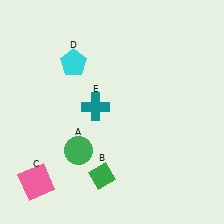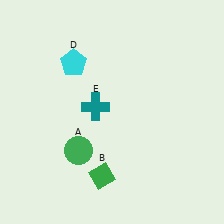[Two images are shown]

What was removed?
The pink square (C) was removed in Image 2.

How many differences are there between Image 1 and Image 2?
There is 1 difference between the two images.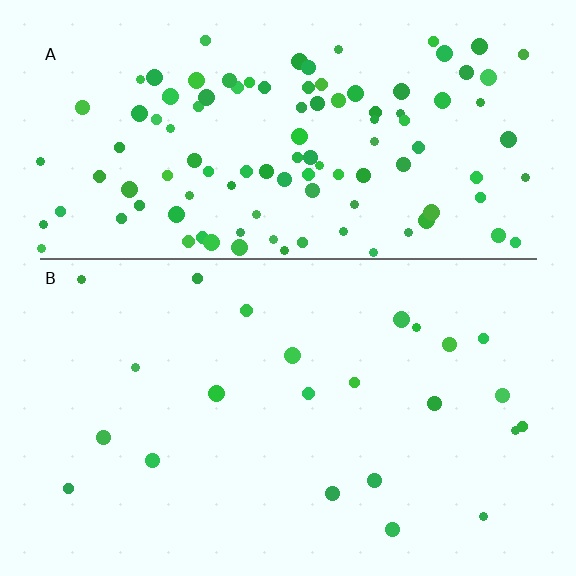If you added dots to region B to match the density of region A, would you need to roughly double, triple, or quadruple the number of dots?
Approximately quadruple.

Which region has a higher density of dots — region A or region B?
A (the top).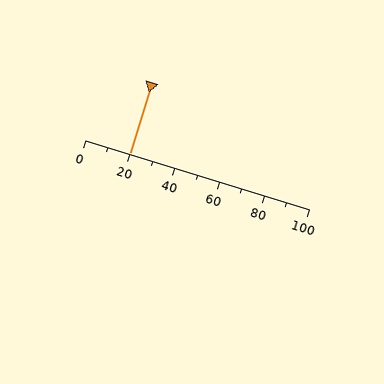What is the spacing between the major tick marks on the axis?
The major ticks are spaced 20 apart.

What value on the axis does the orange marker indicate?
The marker indicates approximately 20.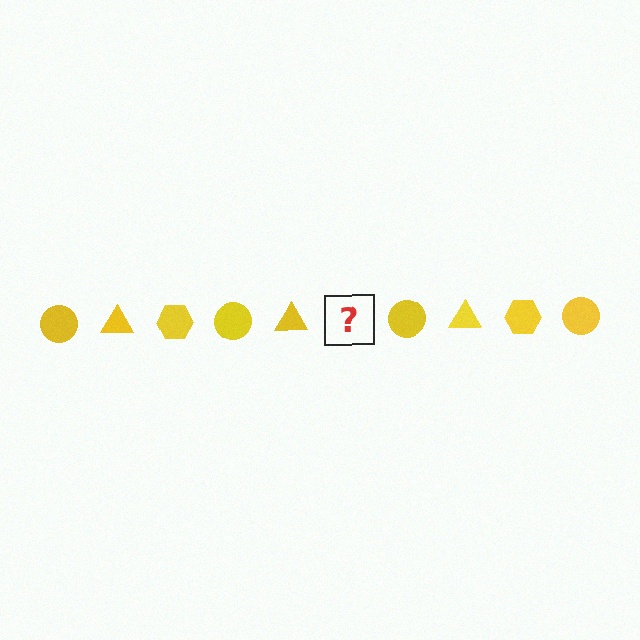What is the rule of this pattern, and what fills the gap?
The rule is that the pattern cycles through circle, triangle, hexagon shapes in yellow. The gap should be filled with a yellow hexagon.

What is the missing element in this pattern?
The missing element is a yellow hexagon.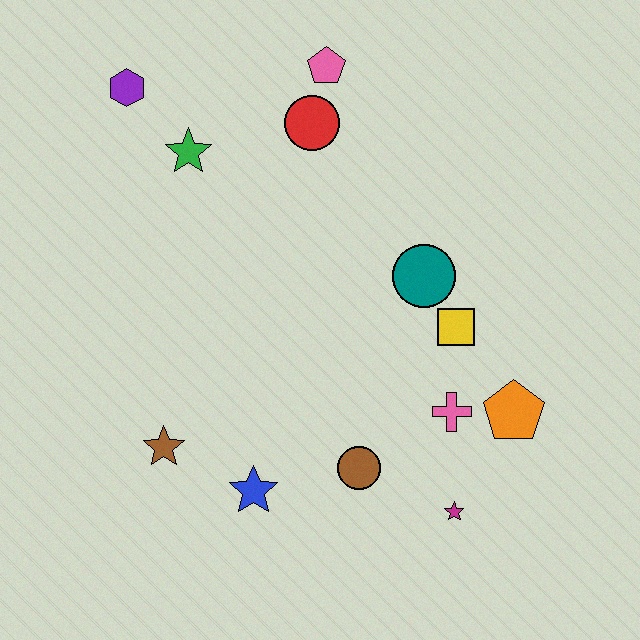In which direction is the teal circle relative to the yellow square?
The teal circle is above the yellow square.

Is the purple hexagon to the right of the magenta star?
No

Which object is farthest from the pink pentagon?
The magenta star is farthest from the pink pentagon.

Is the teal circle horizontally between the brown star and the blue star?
No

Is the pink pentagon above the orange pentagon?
Yes